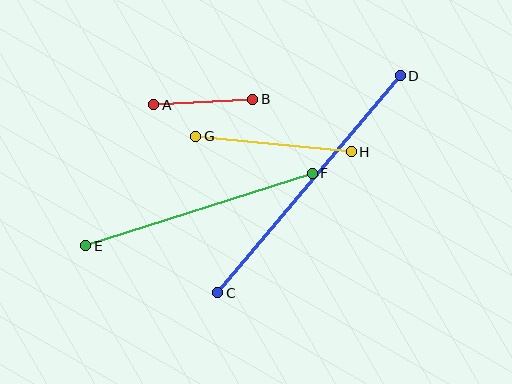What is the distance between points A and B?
The distance is approximately 99 pixels.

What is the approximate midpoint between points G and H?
The midpoint is at approximately (274, 144) pixels.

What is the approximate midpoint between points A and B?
The midpoint is at approximately (203, 102) pixels.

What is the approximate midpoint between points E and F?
The midpoint is at approximately (199, 209) pixels.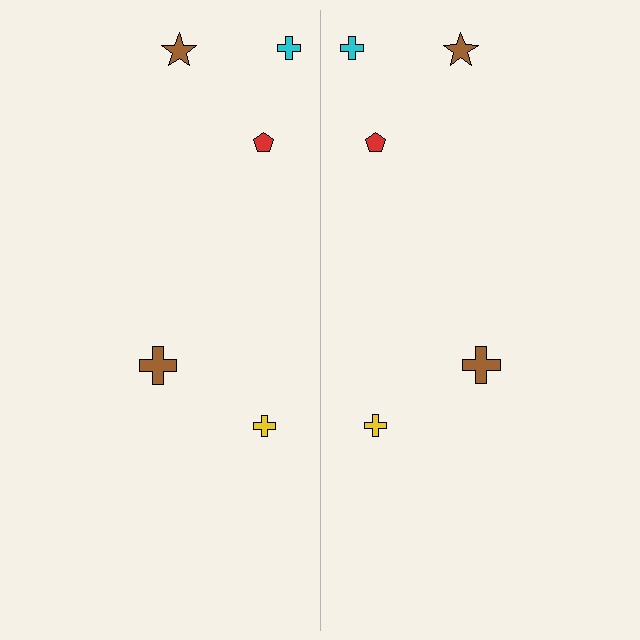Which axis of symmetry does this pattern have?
The pattern has a vertical axis of symmetry running through the center of the image.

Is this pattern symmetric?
Yes, this pattern has bilateral (reflection) symmetry.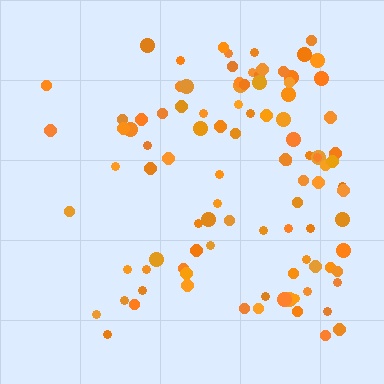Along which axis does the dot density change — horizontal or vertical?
Horizontal.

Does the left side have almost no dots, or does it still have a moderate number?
Still a moderate number, just noticeably fewer than the right.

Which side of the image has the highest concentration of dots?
The right.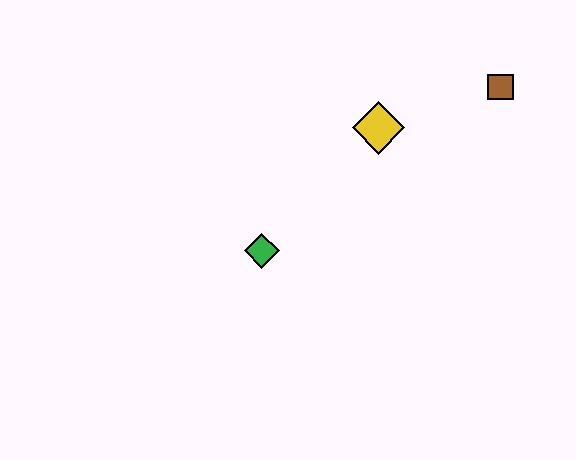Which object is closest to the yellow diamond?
The brown square is closest to the yellow diamond.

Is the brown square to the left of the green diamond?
No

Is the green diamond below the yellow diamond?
Yes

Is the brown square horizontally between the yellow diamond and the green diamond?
No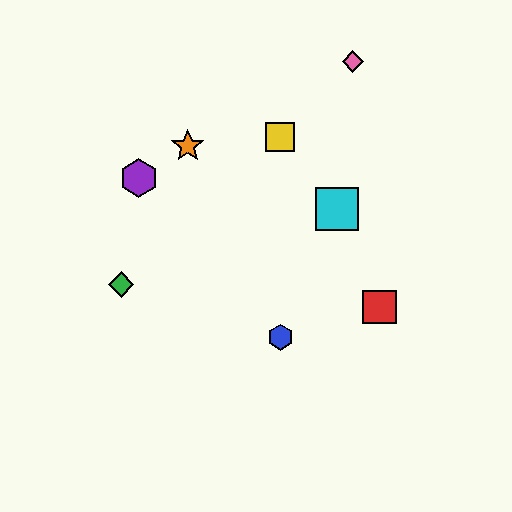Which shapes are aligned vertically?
The blue hexagon, the yellow square are aligned vertically.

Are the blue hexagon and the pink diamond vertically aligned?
No, the blue hexagon is at x≈280 and the pink diamond is at x≈353.